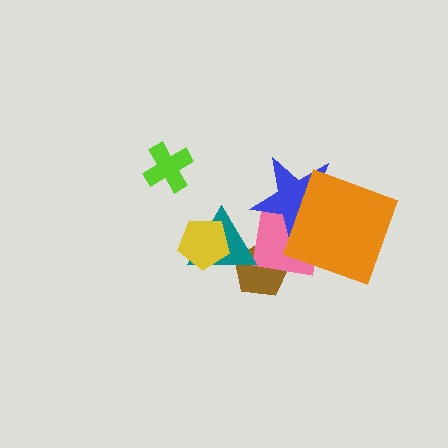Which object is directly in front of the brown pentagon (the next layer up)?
The pink square is directly in front of the brown pentagon.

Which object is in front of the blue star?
The orange square is in front of the blue star.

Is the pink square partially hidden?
Yes, it is partially covered by another shape.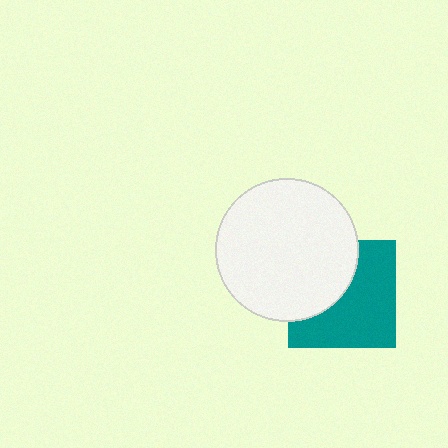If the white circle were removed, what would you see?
You would see the complete teal square.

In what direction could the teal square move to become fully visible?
The teal square could move toward the lower-right. That would shift it out from behind the white circle entirely.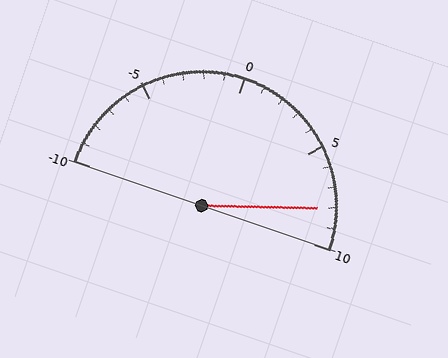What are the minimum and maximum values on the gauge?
The gauge ranges from -10 to 10.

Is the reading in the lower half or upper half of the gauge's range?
The reading is in the upper half of the range (-10 to 10).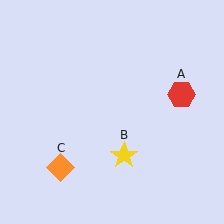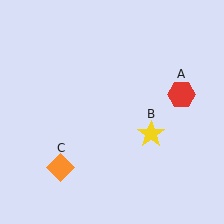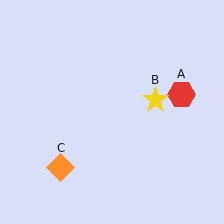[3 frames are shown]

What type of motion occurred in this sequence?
The yellow star (object B) rotated counterclockwise around the center of the scene.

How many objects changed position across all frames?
1 object changed position: yellow star (object B).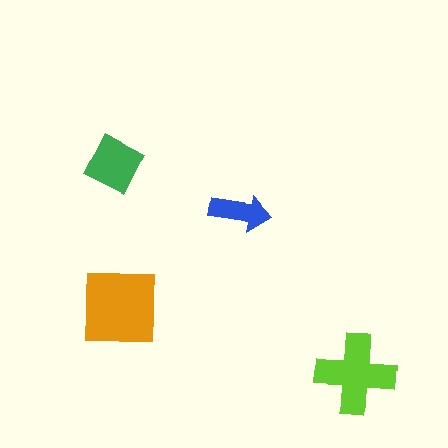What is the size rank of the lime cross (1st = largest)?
2nd.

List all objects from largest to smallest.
The orange square, the lime cross, the green diamond, the blue arrow.